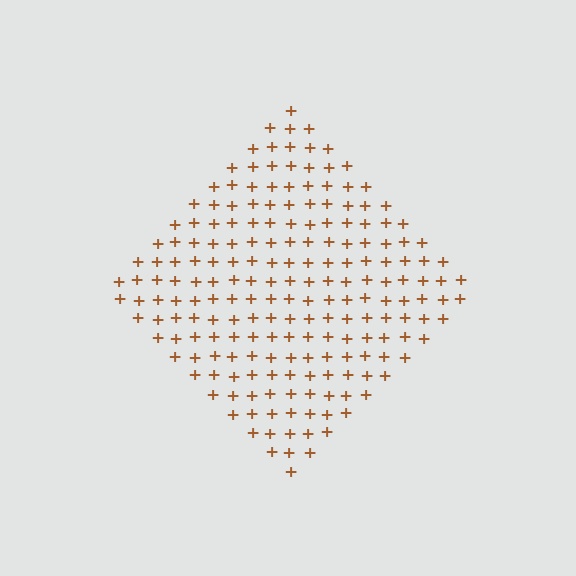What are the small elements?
The small elements are plus signs.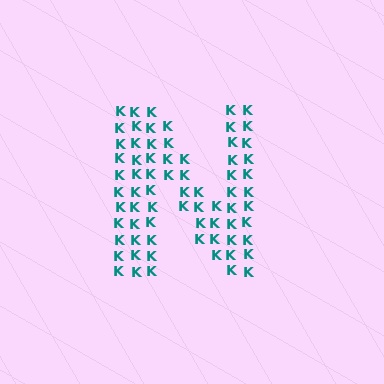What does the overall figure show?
The overall figure shows the letter N.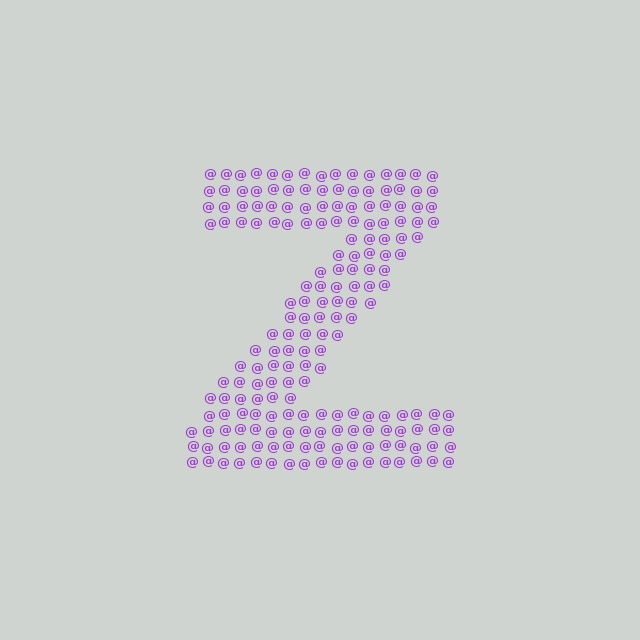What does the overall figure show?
The overall figure shows the letter Z.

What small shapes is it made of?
It is made of small at signs.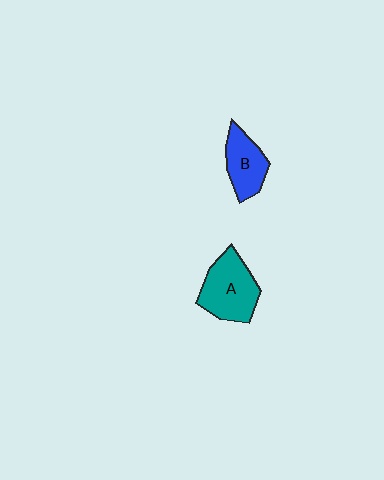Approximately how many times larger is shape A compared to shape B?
Approximately 1.4 times.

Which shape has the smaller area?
Shape B (blue).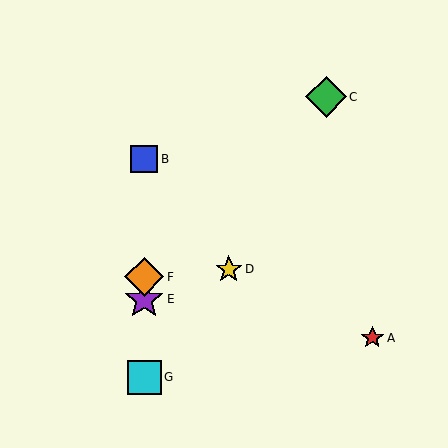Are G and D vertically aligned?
No, G is at x≈144 and D is at x≈229.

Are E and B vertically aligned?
Yes, both are at x≈144.